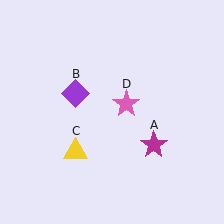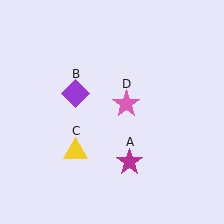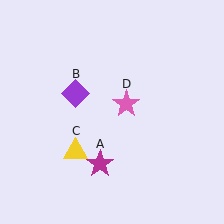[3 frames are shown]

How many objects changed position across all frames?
1 object changed position: magenta star (object A).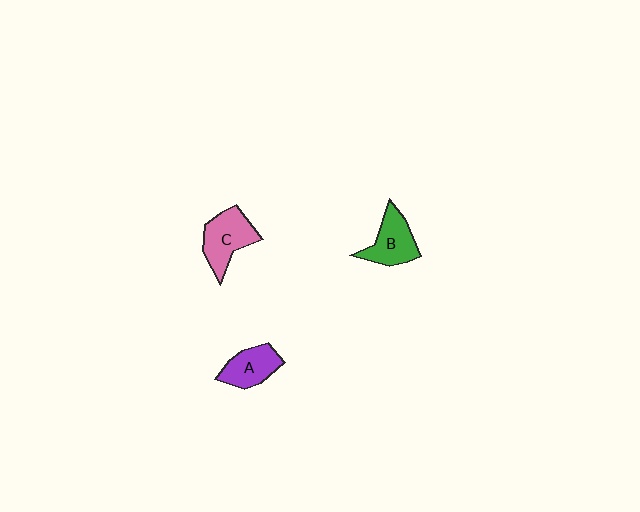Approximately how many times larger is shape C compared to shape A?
Approximately 1.3 times.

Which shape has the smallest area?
Shape A (purple).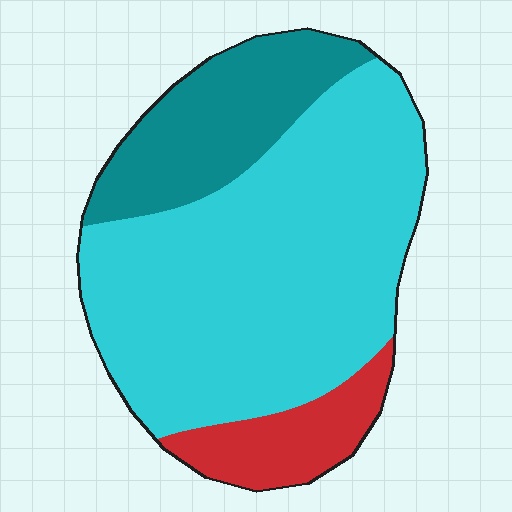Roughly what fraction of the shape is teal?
Teal covers 22% of the shape.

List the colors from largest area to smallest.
From largest to smallest: cyan, teal, red.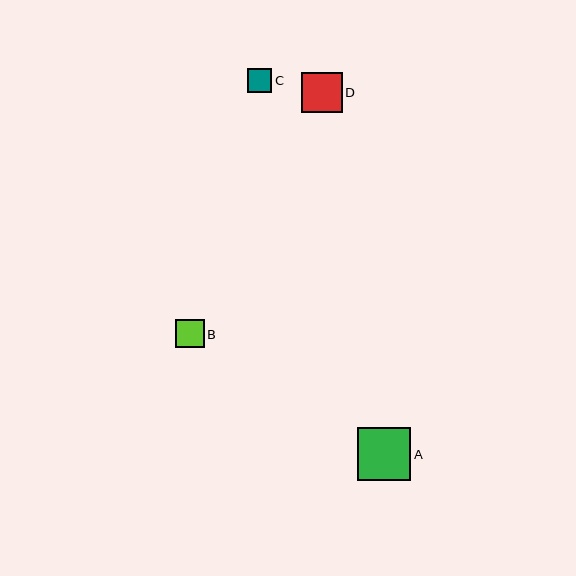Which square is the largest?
Square A is the largest with a size of approximately 53 pixels.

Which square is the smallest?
Square C is the smallest with a size of approximately 24 pixels.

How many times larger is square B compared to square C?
Square B is approximately 1.2 times the size of square C.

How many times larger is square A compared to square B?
Square A is approximately 1.9 times the size of square B.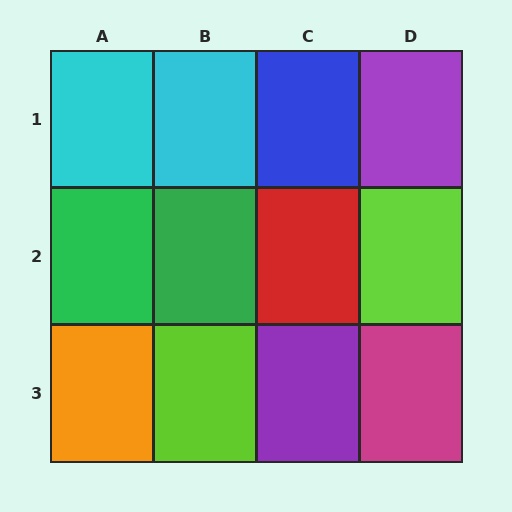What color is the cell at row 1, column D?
Purple.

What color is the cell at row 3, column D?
Magenta.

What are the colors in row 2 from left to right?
Green, green, red, lime.